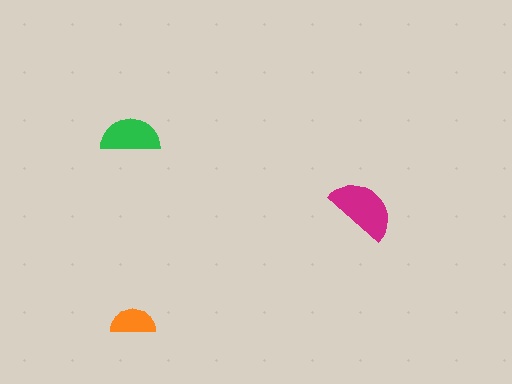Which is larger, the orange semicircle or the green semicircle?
The green one.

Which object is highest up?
The green semicircle is topmost.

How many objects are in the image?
There are 3 objects in the image.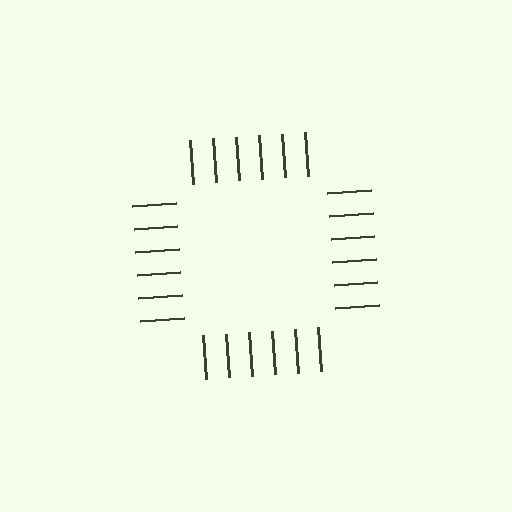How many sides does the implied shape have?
4 sides — the line-ends trace a square.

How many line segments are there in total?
24 — 6 along each of the 4 edges.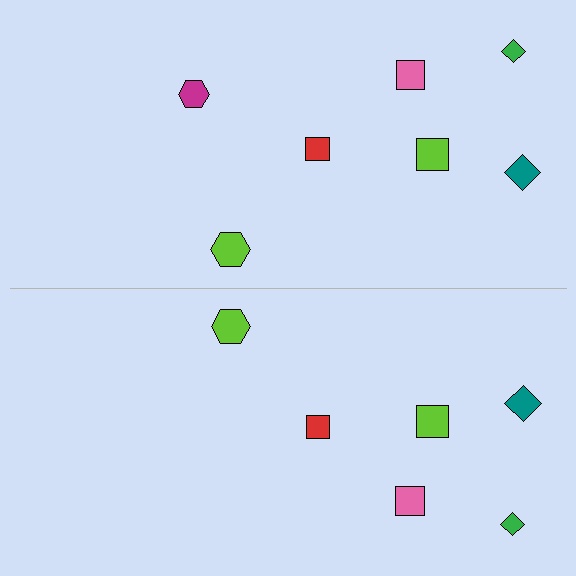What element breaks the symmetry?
A magenta hexagon is missing from the bottom side.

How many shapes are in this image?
There are 13 shapes in this image.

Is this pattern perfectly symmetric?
No, the pattern is not perfectly symmetric. A magenta hexagon is missing from the bottom side.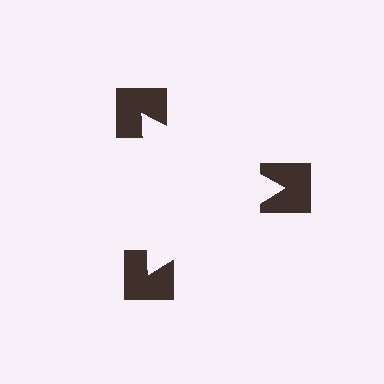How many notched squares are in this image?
There are 3 — one at each vertex of the illusory triangle.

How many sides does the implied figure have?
3 sides.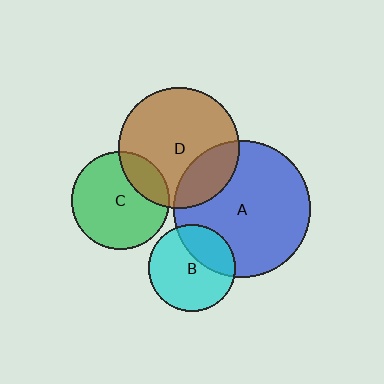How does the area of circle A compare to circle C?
Approximately 1.9 times.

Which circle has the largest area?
Circle A (blue).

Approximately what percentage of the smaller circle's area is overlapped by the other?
Approximately 25%.